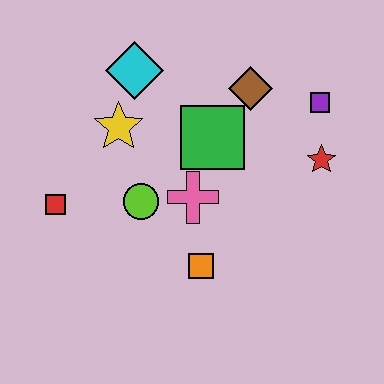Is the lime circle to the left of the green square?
Yes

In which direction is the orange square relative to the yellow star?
The orange square is below the yellow star.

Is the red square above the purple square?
No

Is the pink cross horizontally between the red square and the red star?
Yes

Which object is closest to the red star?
The purple square is closest to the red star.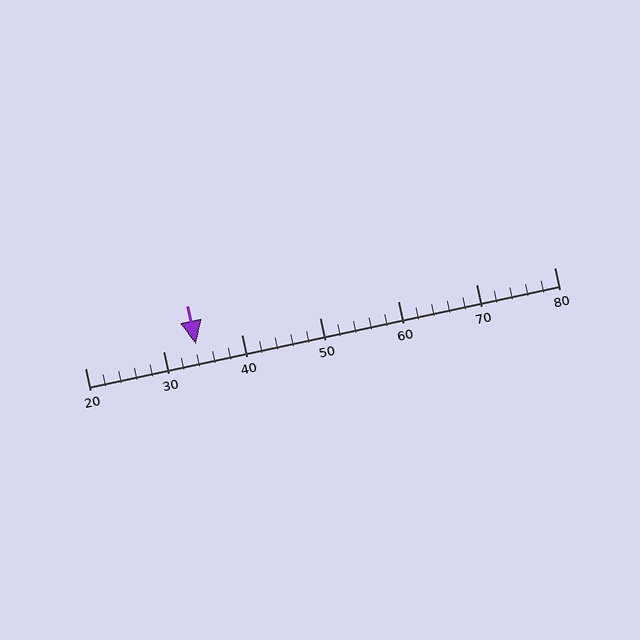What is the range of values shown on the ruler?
The ruler shows values from 20 to 80.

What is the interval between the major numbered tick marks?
The major tick marks are spaced 10 units apart.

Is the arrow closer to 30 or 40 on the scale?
The arrow is closer to 30.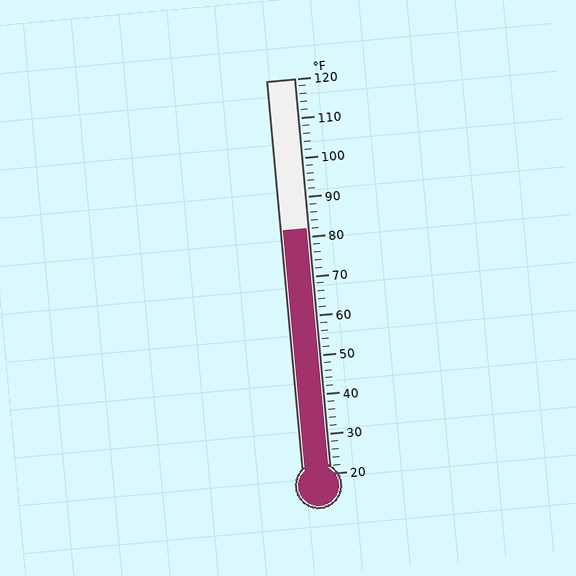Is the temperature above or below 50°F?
The temperature is above 50°F.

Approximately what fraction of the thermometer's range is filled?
The thermometer is filled to approximately 60% of its range.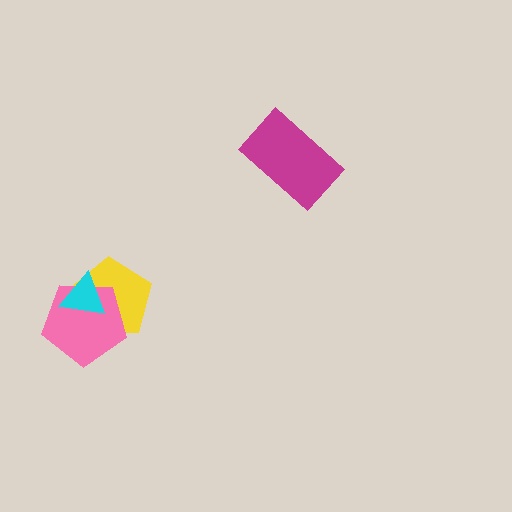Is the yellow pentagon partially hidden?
Yes, it is partially covered by another shape.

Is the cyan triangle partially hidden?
No, no other shape covers it.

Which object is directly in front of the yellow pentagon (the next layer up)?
The pink pentagon is directly in front of the yellow pentagon.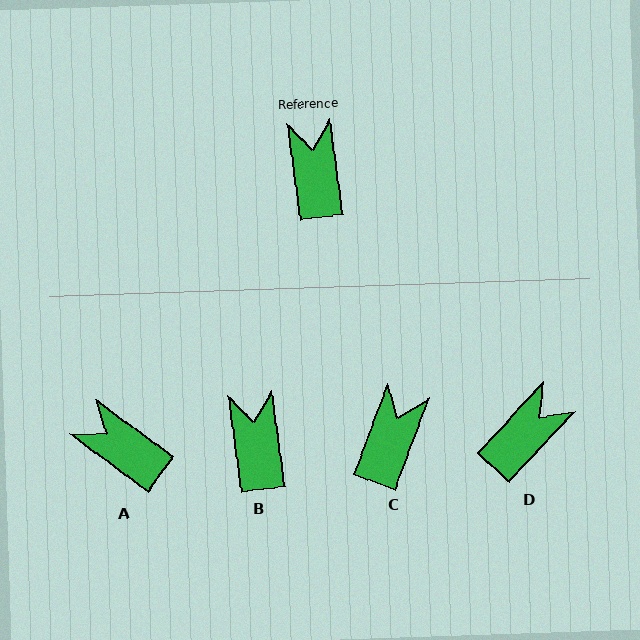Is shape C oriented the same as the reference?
No, it is off by about 28 degrees.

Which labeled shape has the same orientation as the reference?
B.